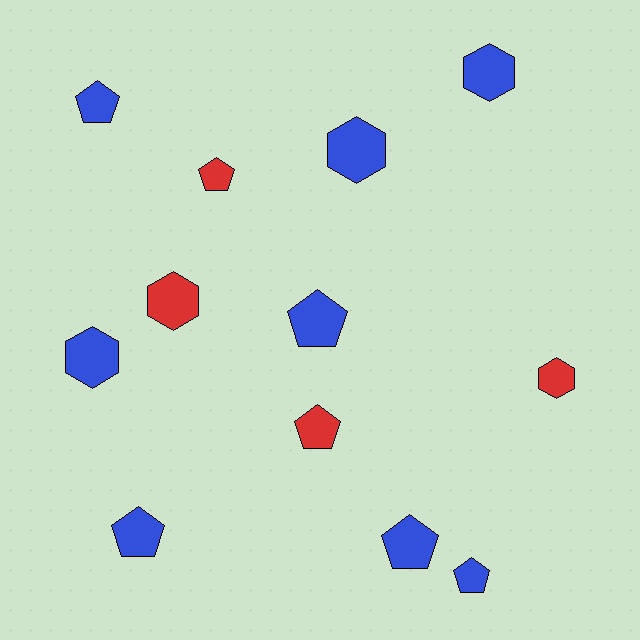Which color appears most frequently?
Blue, with 8 objects.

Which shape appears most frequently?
Pentagon, with 7 objects.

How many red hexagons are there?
There are 2 red hexagons.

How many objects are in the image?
There are 12 objects.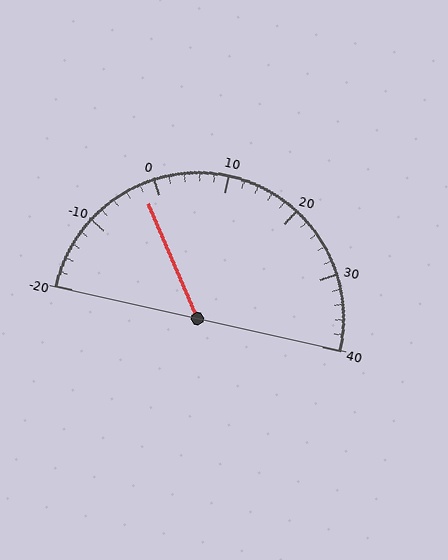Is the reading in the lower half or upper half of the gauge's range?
The reading is in the lower half of the range (-20 to 40).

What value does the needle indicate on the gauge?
The needle indicates approximately -2.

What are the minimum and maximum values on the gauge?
The gauge ranges from -20 to 40.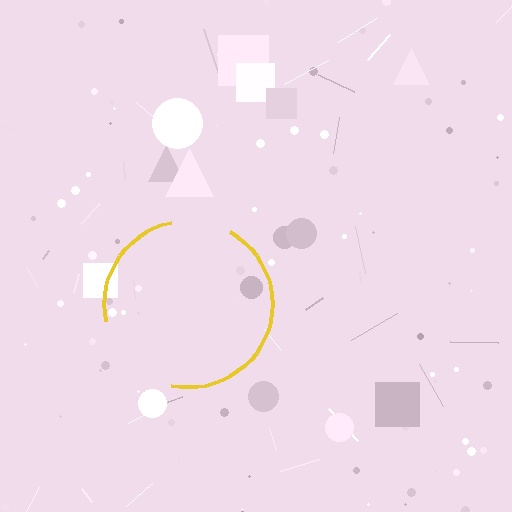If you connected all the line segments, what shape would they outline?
They would outline a circle.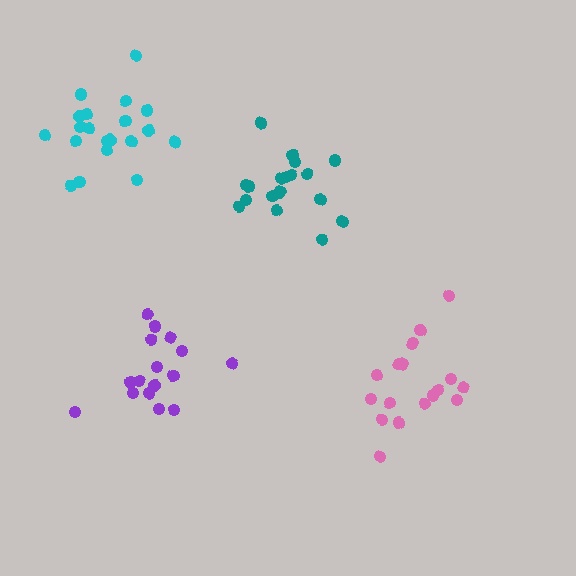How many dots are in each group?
Group 1: 20 dots, Group 2: 16 dots, Group 3: 17 dots, Group 4: 19 dots (72 total).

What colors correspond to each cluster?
The clusters are colored: cyan, purple, pink, teal.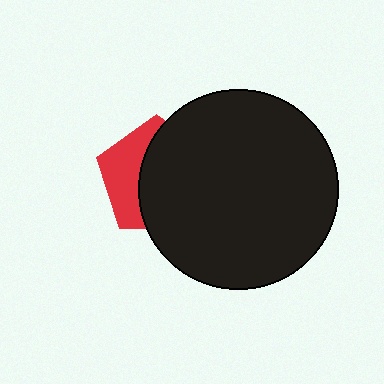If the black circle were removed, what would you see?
You would see the complete red pentagon.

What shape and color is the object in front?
The object in front is a black circle.